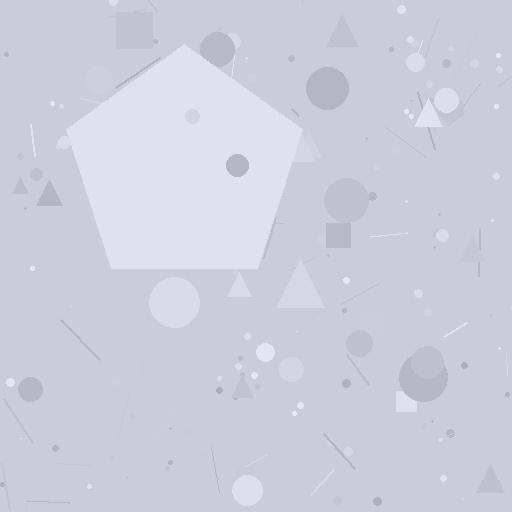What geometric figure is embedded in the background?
A pentagon is embedded in the background.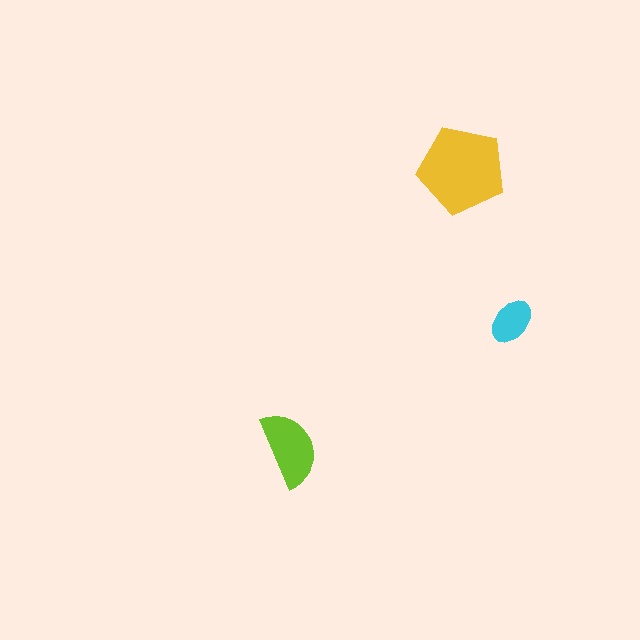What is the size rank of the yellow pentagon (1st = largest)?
1st.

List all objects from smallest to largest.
The cyan ellipse, the lime semicircle, the yellow pentagon.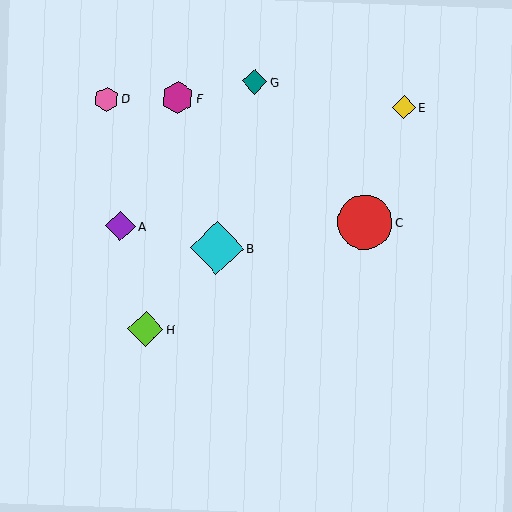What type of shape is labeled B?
Shape B is a cyan diamond.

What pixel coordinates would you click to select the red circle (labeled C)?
Click at (365, 222) to select the red circle C.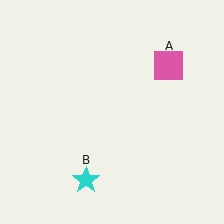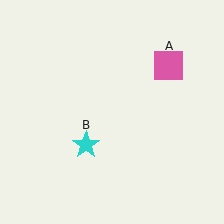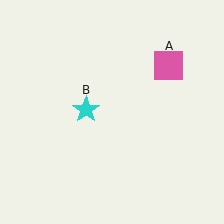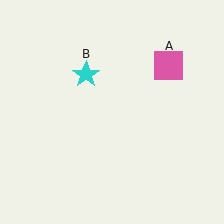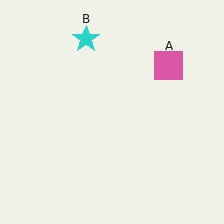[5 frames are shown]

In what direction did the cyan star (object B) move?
The cyan star (object B) moved up.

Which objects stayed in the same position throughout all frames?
Pink square (object A) remained stationary.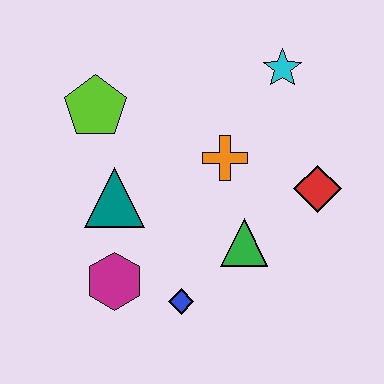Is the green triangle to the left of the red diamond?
Yes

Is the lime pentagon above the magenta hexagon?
Yes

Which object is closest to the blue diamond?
The magenta hexagon is closest to the blue diamond.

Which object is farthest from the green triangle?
The lime pentagon is farthest from the green triangle.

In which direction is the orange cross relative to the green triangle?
The orange cross is above the green triangle.